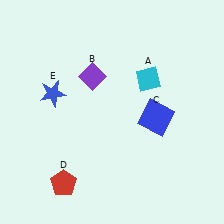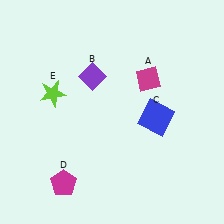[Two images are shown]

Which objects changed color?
A changed from cyan to magenta. D changed from red to magenta. E changed from blue to lime.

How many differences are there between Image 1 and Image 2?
There are 3 differences between the two images.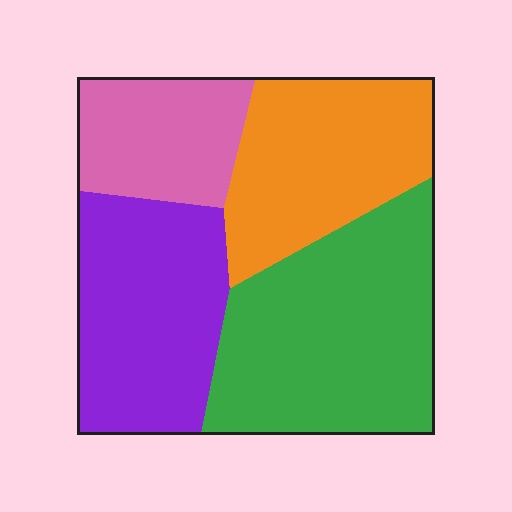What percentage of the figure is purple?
Purple covers around 25% of the figure.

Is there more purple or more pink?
Purple.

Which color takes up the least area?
Pink, at roughly 15%.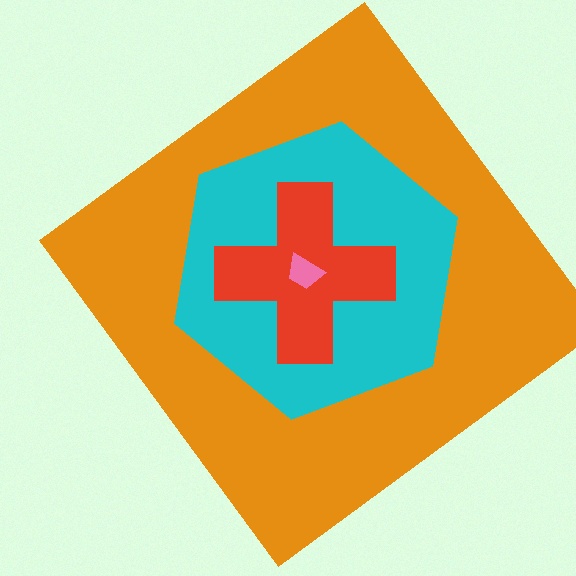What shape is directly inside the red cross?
The pink trapezoid.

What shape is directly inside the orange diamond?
The cyan hexagon.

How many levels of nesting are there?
4.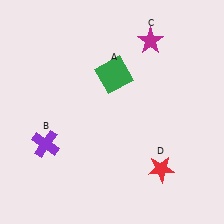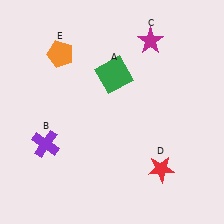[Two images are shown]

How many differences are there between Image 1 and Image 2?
There is 1 difference between the two images.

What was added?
An orange pentagon (E) was added in Image 2.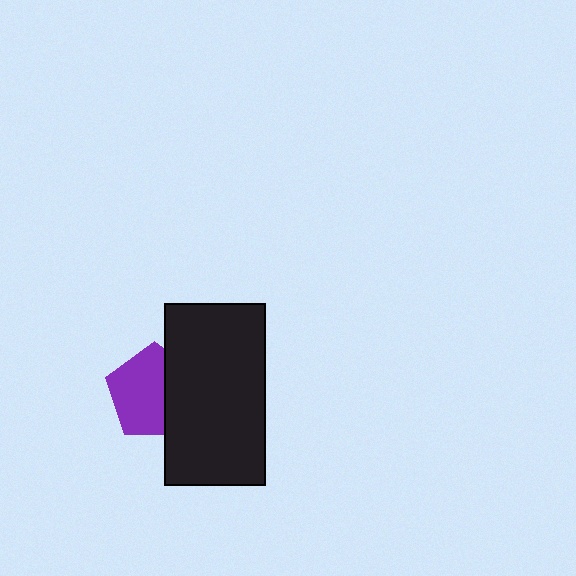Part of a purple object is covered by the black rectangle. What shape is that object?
It is a pentagon.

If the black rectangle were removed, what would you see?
You would see the complete purple pentagon.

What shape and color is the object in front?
The object in front is a black rectangle.